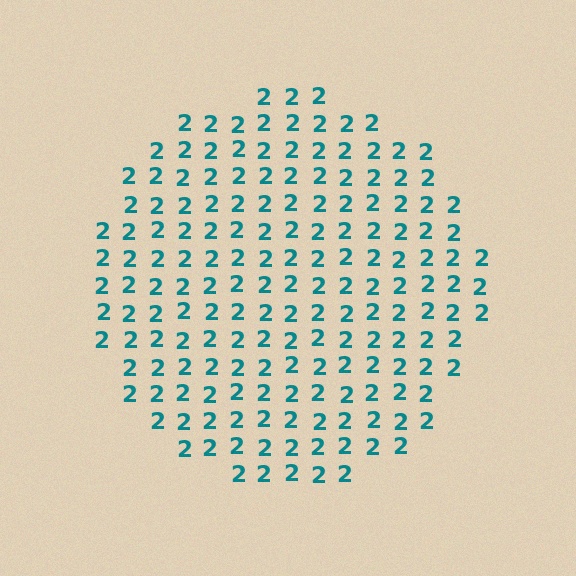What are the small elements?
The small elements are digit 2's.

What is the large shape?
The large shape is a circle.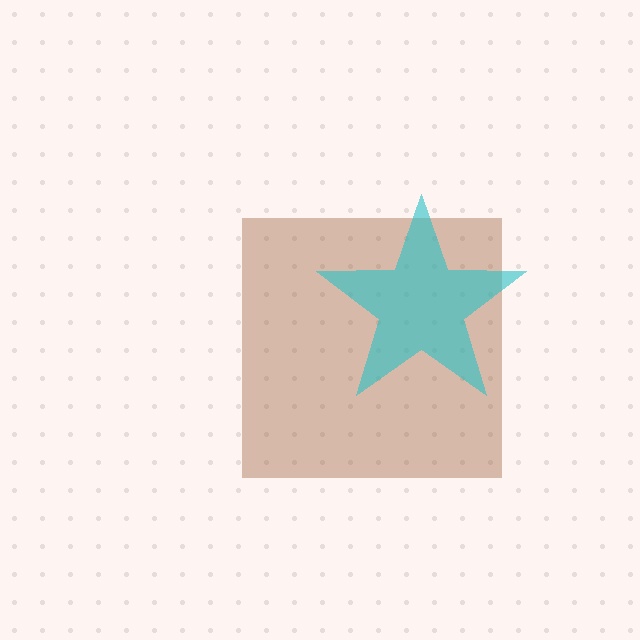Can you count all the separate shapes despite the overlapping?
Yes, there are 2 separate shapes.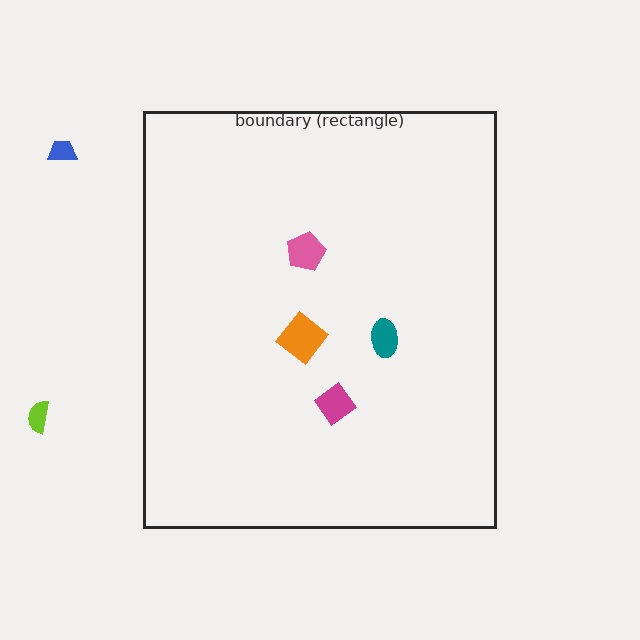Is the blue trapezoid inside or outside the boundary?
Outside.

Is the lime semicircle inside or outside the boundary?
Outside.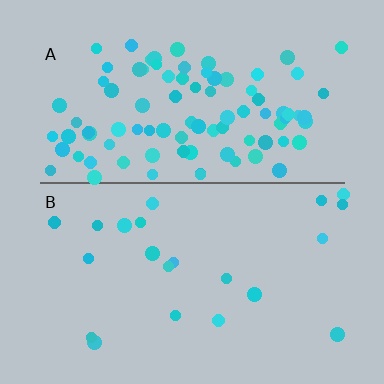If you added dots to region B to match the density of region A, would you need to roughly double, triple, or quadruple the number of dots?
Approximately quadruple.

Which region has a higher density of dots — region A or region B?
A (the top).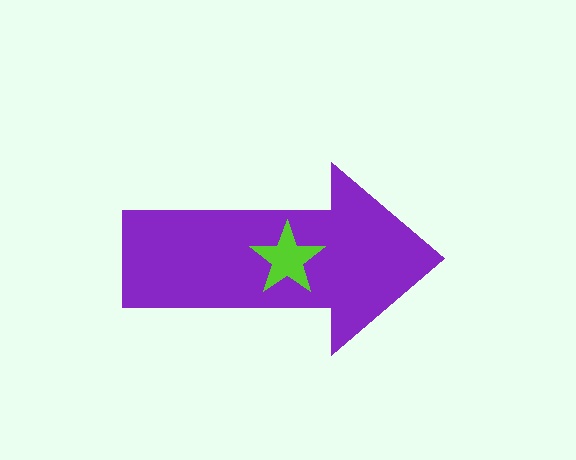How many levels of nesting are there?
2.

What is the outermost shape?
The purple arrow.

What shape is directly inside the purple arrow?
The lime star.